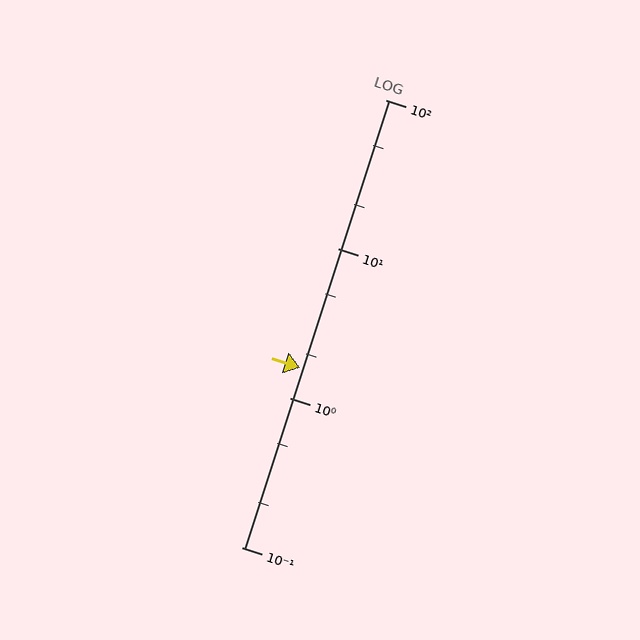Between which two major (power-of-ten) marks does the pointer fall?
The pointer is between 1 and 10.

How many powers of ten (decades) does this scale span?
The scale spans 3 decades, from 0.1 to 100.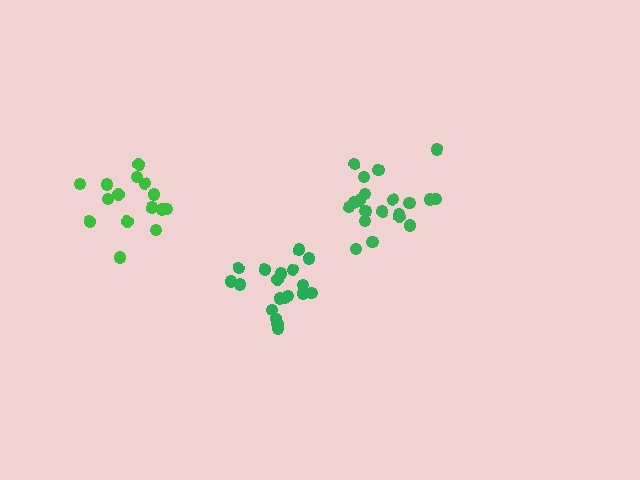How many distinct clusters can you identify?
There are 3 distinct clusters.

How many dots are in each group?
Group 1: 20 dots, Group 2: 19 dots, Group 3: 16 dots (55 total).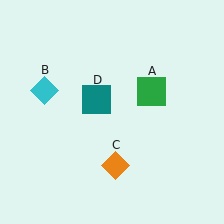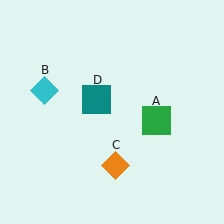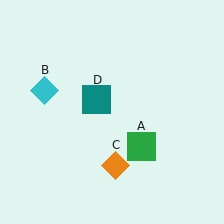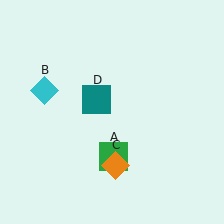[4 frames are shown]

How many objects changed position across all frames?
1 object changed position: green square (object A).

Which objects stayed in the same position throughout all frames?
Cyan diamond (object B) and orange diamond (object C) and teal square (object D) remained stationary.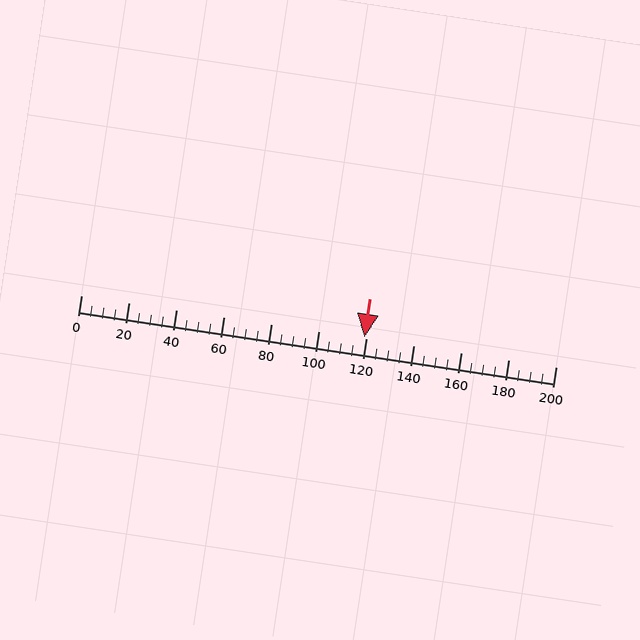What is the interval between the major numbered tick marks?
The major tick marks are spaced 20 units apart.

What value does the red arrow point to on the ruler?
The red arrow points to approximately 119.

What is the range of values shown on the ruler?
The ruler shows values from 0 to 200.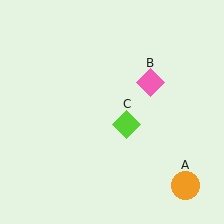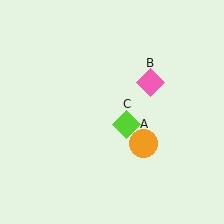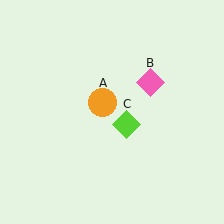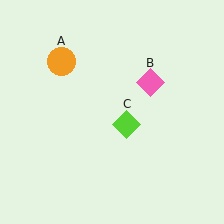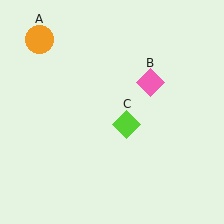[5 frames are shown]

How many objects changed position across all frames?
1 object changed position: orange circle (object A).